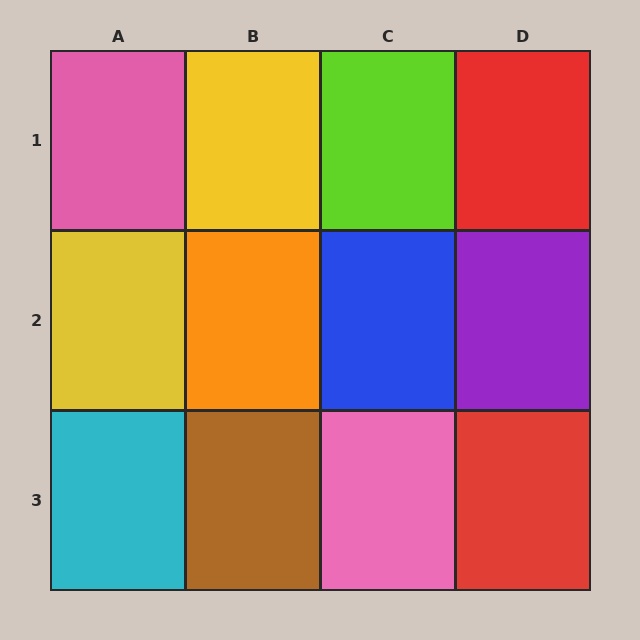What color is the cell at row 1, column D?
Red.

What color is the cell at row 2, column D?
Purple.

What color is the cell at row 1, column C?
Lime.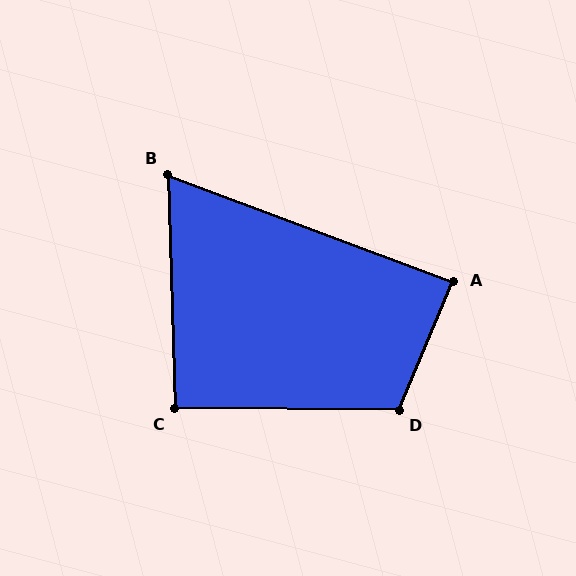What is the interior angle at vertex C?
Approximately 92 degrees (approximately right).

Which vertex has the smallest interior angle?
B, at approximately 68 degrees.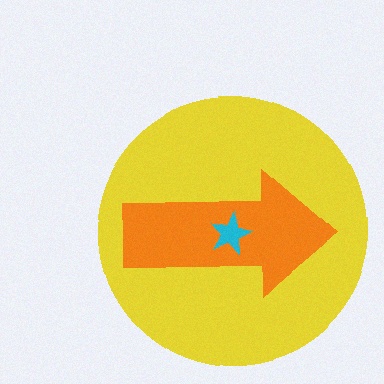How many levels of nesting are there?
3.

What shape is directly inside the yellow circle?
The orange arrow.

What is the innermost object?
The cyan star.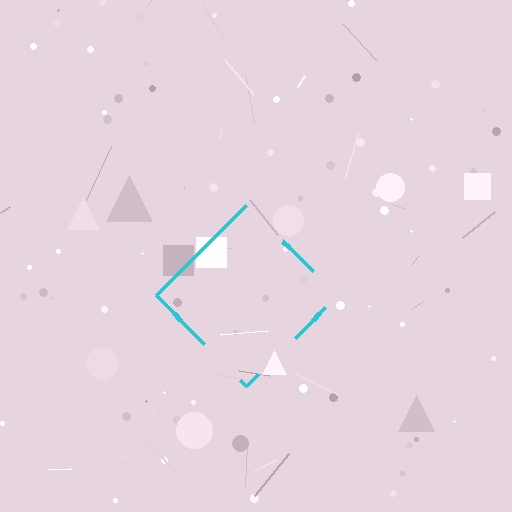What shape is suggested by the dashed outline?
The dashed outline suggests a diamond.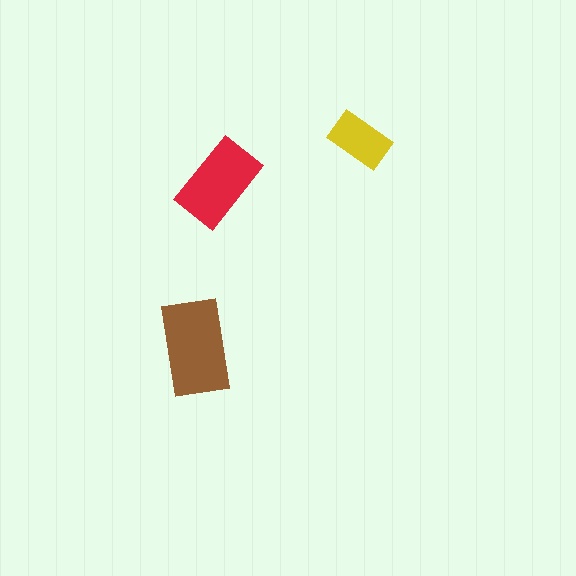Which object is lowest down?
The brown rectangle is bottommost.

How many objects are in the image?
There are 3 objects in the image.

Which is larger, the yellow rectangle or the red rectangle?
The red one.